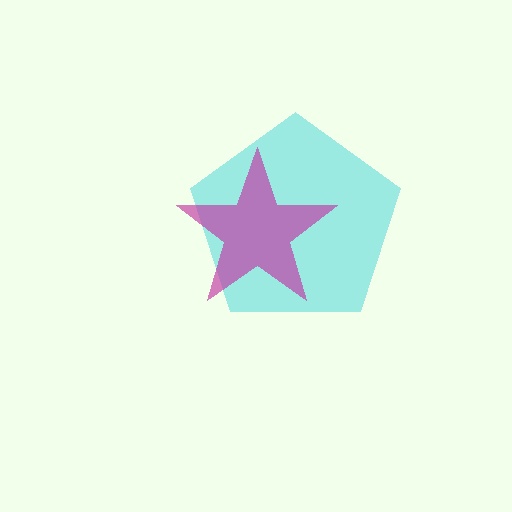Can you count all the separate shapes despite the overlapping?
Yes, there are 2 separate shapes.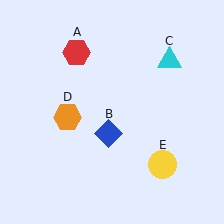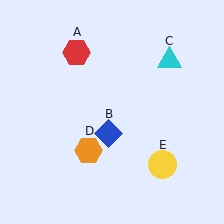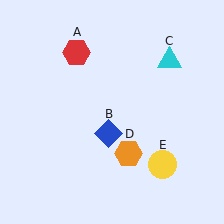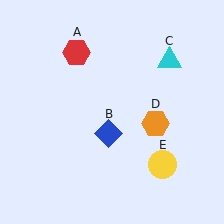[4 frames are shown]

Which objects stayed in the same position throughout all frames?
Red hexagon (object A) and blue diamond (object B) and cyan triangle (object C) and yellow circle (object E) remained stationary.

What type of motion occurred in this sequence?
The orange hexagon (object D) rotated counterclockwise around the center of the scene.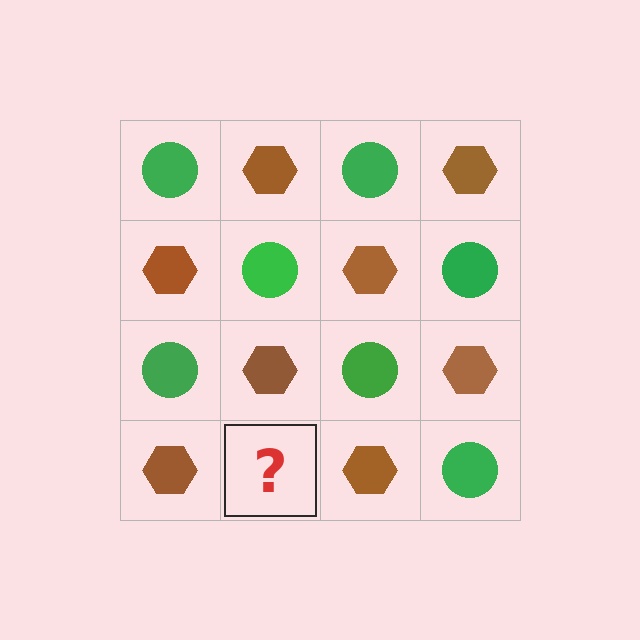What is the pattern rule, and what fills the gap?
The rule is that it alternates green circle and brown hexagon in a checkerboard pattern. The gap should be filled with a green circle.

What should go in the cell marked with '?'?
The missing cell should contain a green circle.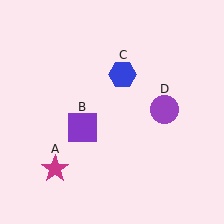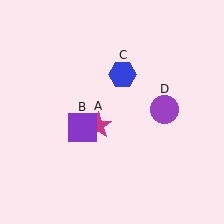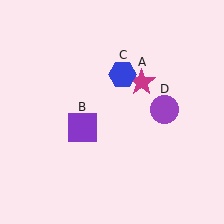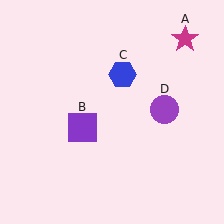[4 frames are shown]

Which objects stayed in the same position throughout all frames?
Purple square (object B) and blue hexagon (object C) and purple circle (object D) remained stationary.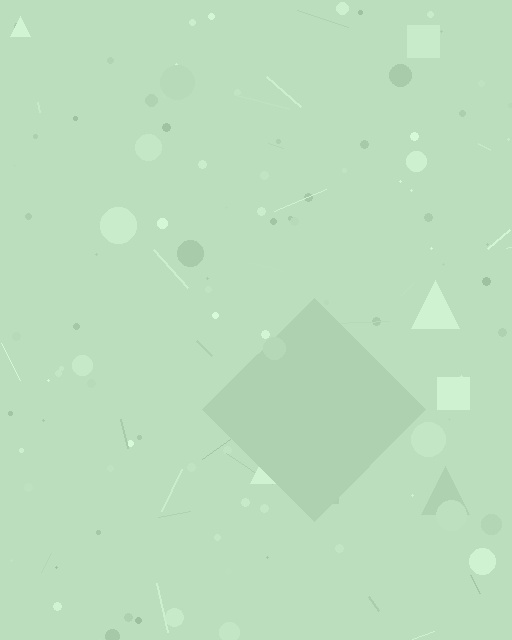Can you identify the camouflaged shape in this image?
The camouflaged shape is a diamond.